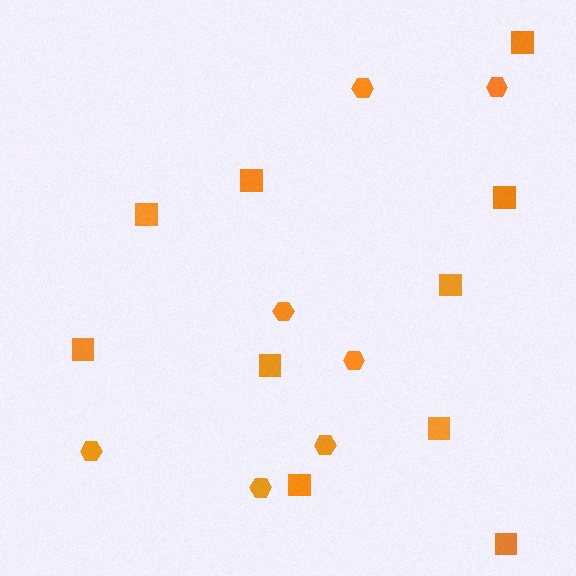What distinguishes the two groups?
There are 2 groups: one group of hexagons (7) and one group of squares (10).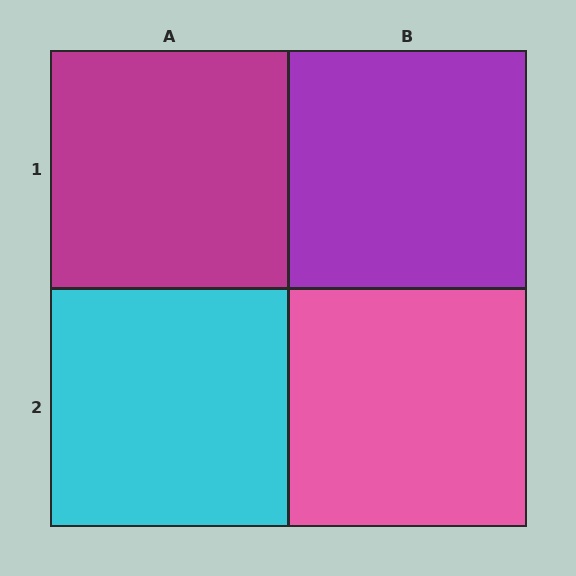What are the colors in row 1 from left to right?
Magenta, purple.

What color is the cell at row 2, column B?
Pink.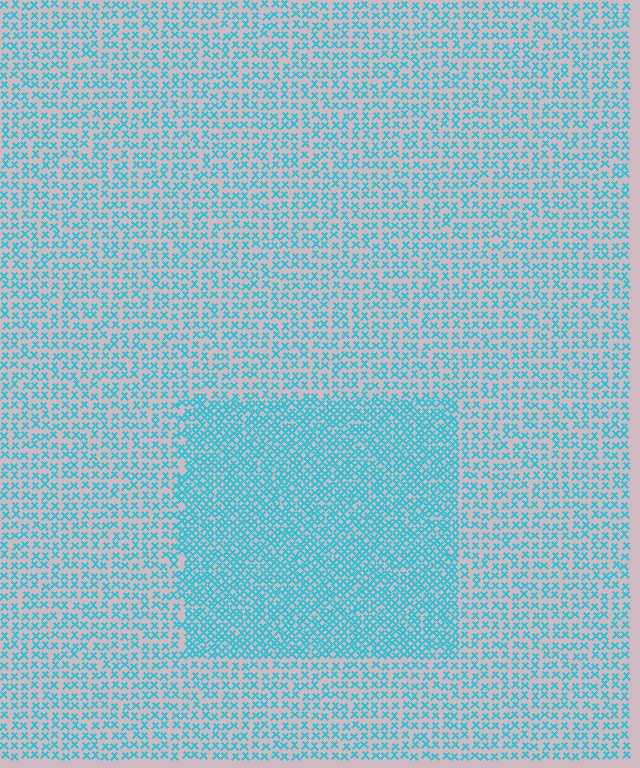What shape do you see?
I see a rectangle.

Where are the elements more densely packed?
The elements are more densely packed inside the rectangle boundary.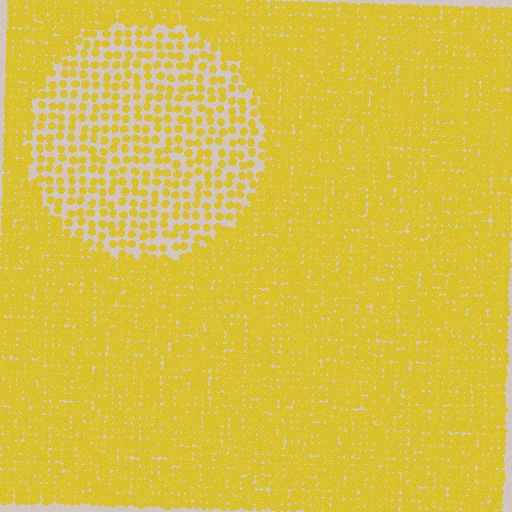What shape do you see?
I see a circle.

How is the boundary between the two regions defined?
The boundary is defined by a change in element density (approximately 2.4x ratio). All elements are the same color, size, and shape.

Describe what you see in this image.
The image contains small yellow elements arranged at two different densities. A circle-shaped region is visible where the elements are less densely packed than the surrounding area.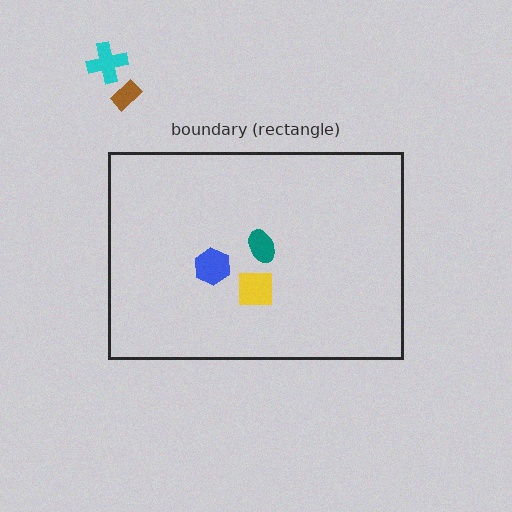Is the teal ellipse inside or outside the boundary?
Inside.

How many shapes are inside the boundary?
3 inside, 2 outside.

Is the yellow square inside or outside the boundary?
Inside.